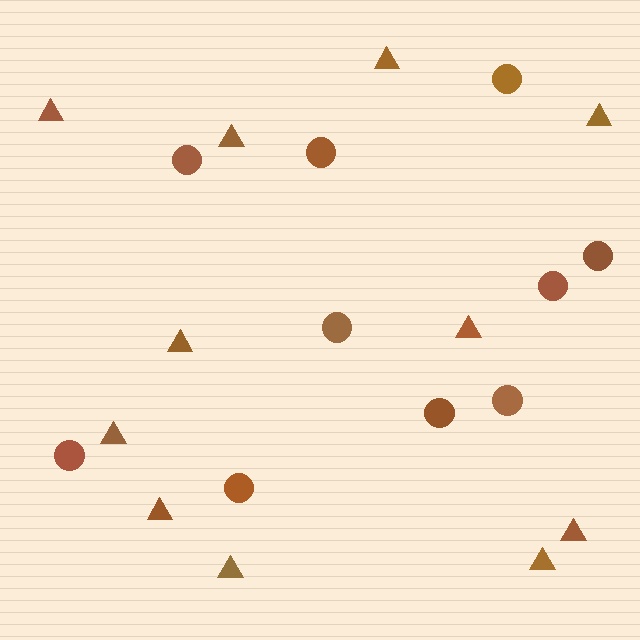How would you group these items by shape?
There are 2 groups: one group of circles (10) and one group of triangles (11).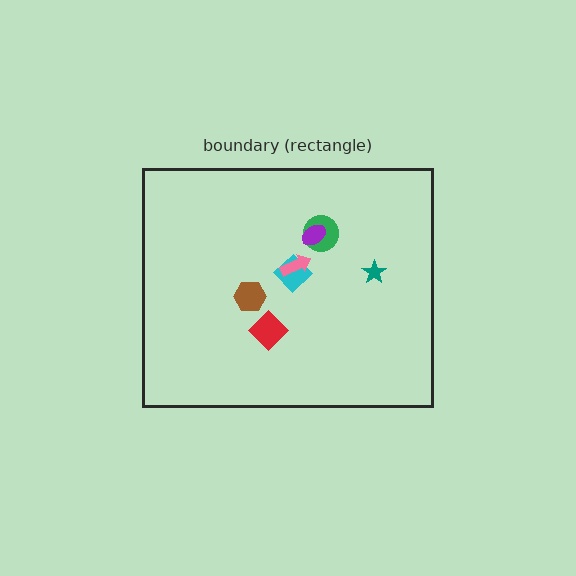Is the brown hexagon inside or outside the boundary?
Inside.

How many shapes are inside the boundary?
7 inside, 0 outside.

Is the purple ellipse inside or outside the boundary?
Inside.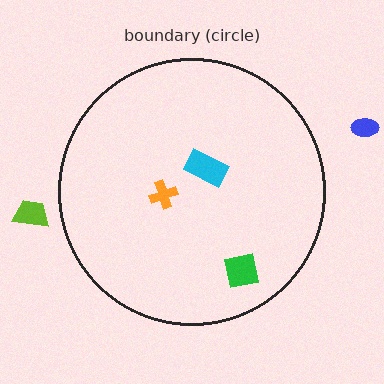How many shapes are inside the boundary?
3 inside, 2 outside.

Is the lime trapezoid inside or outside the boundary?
Outside.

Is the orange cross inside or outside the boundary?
Inside.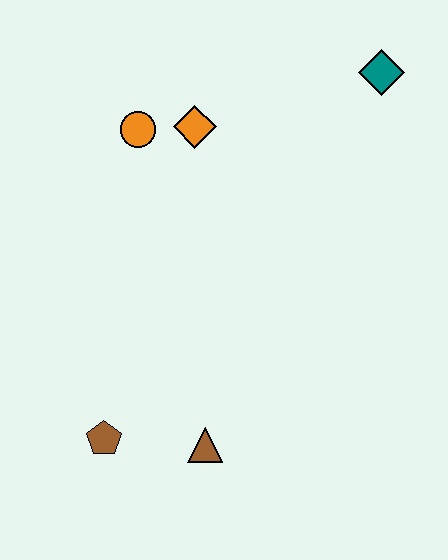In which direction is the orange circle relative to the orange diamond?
The orange circle is to the left of the orange diamond.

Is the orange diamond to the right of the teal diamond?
No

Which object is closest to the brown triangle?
The brown pentagon is closest to the brown triangle.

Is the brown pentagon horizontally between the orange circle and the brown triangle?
No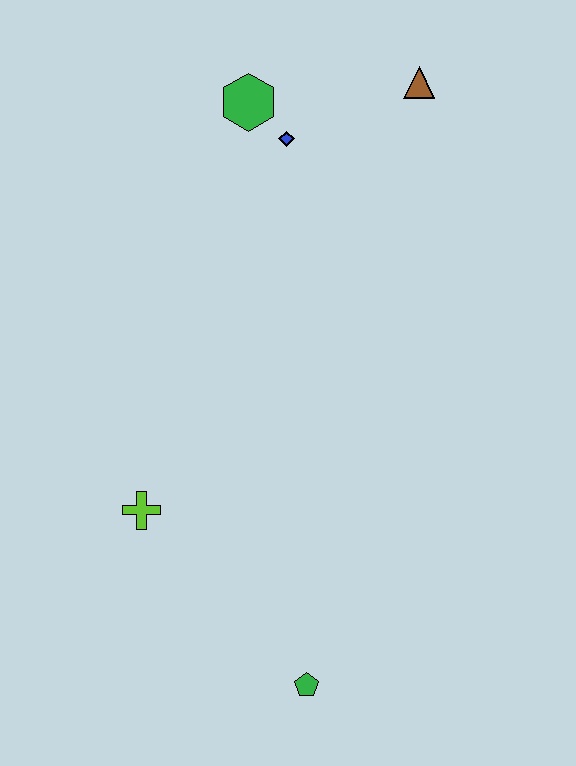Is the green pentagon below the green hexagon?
Yes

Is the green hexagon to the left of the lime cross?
No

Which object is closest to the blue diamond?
The green hexagon is closest to the blue diamond.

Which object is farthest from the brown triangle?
The green pentagon is farthest from the brown triangle.